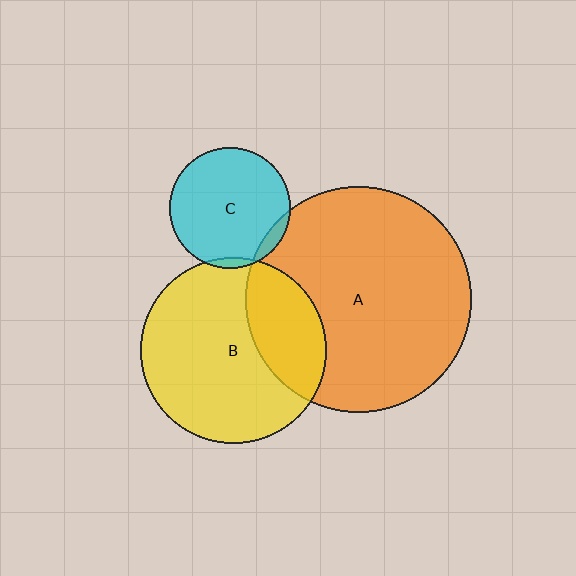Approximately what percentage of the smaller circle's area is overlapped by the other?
Approximately 30%.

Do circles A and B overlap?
Yes.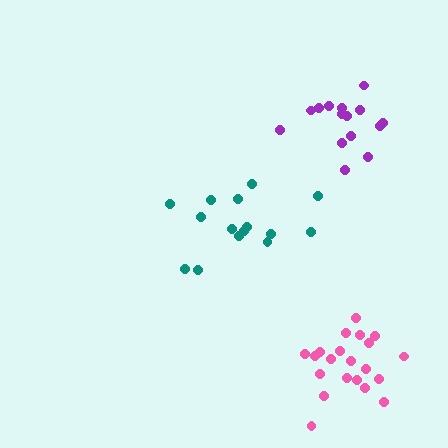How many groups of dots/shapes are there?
There are 3 groups.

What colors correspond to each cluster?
The clusters are colored: teal, purple, pink.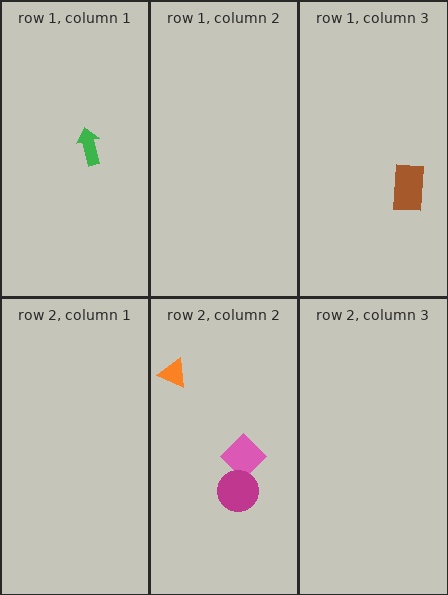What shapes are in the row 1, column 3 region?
The brown rectangle.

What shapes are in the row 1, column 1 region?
The green arrow.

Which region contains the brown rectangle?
The row 1, column 3 region.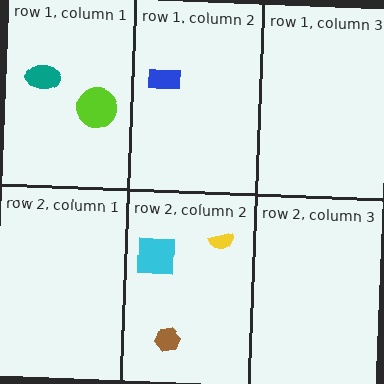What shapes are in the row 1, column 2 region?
The blue rectangle.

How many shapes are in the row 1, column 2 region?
1.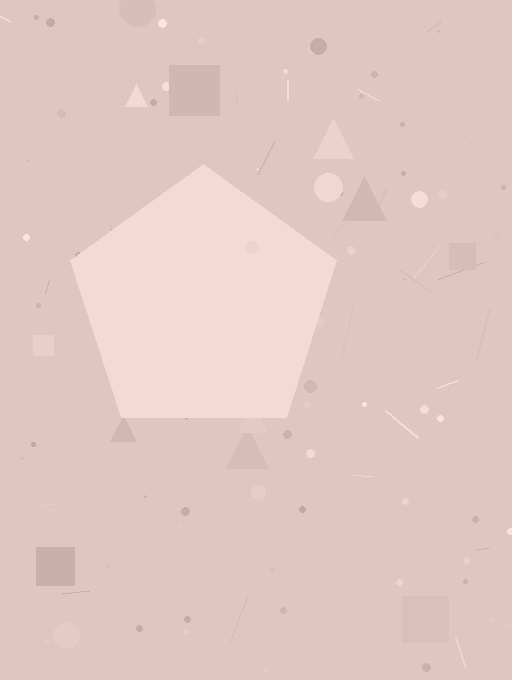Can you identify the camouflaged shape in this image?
The camouflaged shape is a pentagon.